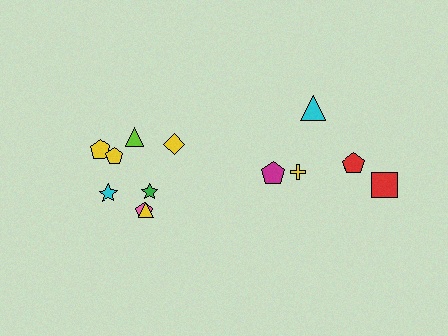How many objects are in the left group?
There are 8 objects.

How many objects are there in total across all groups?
There are 13 objects.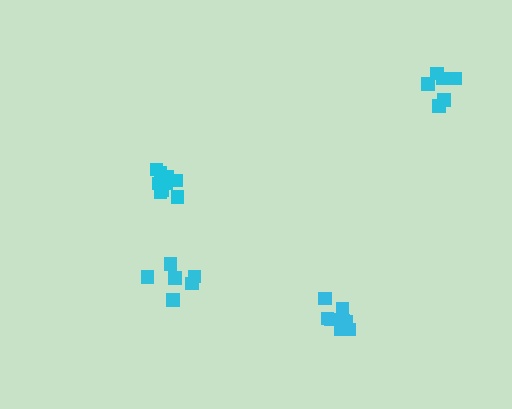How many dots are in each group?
Group 1: 10 dots, Group 2: 9 dots, Group 3: 6 dots, Group 4: 6 dots (31 total).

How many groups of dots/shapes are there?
There are 4 groups.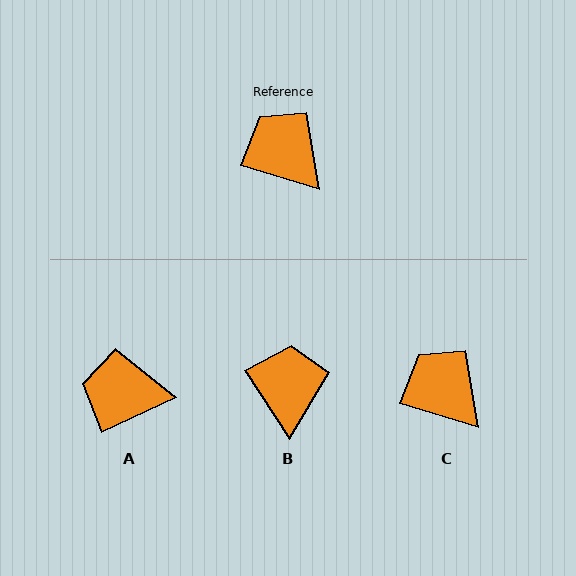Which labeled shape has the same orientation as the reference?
C.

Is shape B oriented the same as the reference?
No, it is off by about 40 degrees.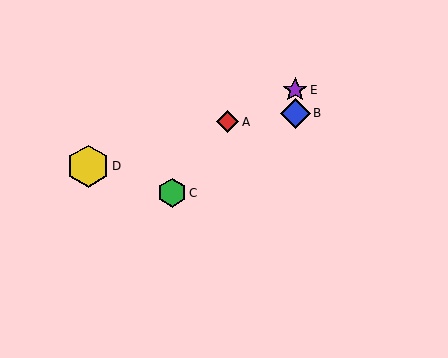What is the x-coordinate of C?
Object C is at x≈172.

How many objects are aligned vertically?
2 objects (B, E) are aligned vertically.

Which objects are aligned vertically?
Objects B, E are aligned vertically.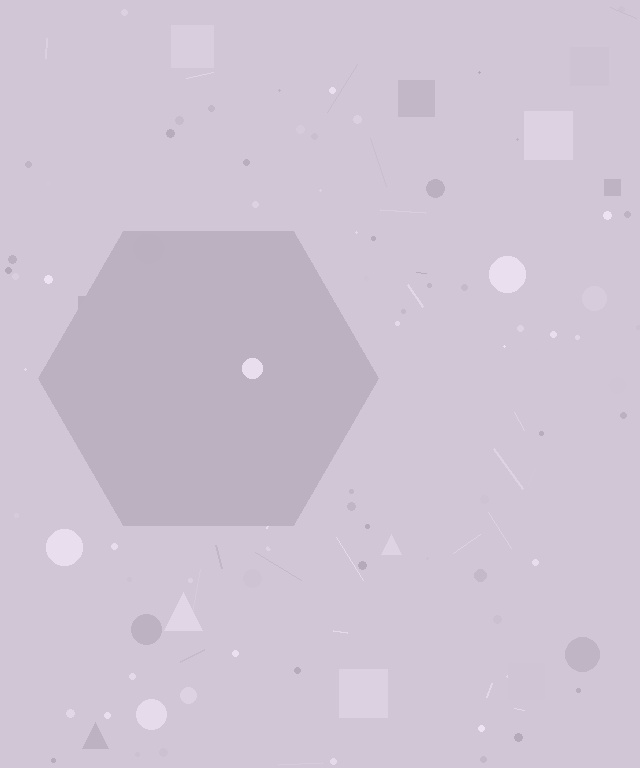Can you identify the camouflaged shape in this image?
The camouflaged shape is a hexagon.